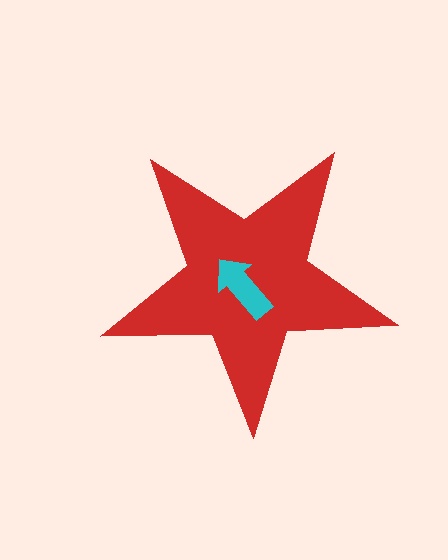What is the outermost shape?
The red star.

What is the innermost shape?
The cyan arrow.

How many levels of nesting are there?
2.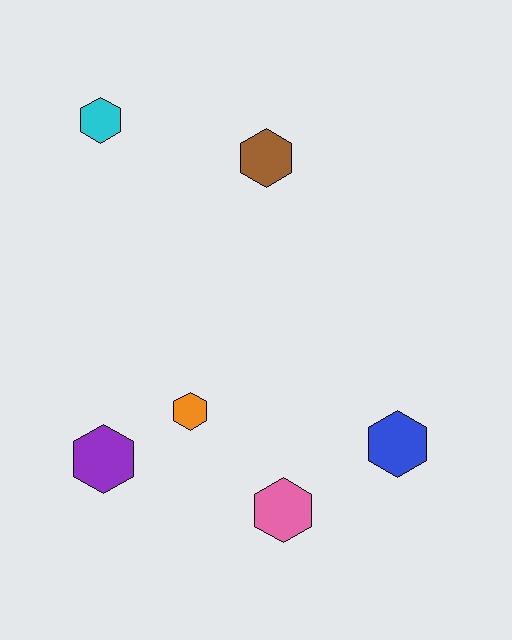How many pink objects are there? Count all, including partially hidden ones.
There is 1 pink object.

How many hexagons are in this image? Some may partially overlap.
There are 6 hexagons.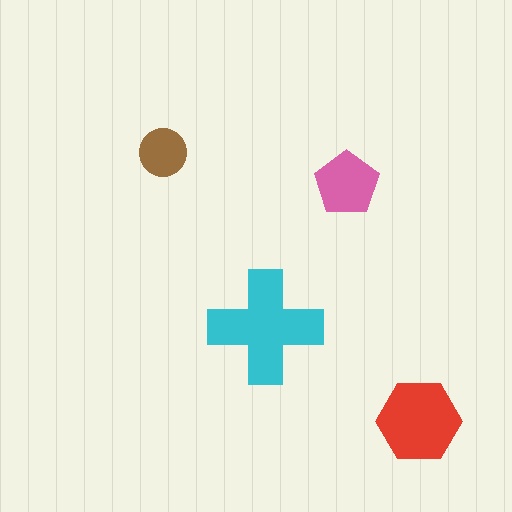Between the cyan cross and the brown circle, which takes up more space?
The cyan cross.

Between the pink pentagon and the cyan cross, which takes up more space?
The cyan cross.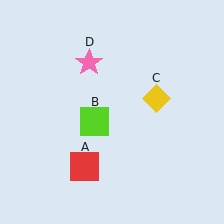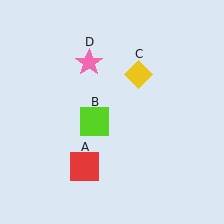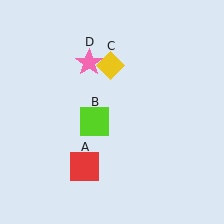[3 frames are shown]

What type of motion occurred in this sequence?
The yellow diamond (object C) rotated counterclockwise around the center of the scene.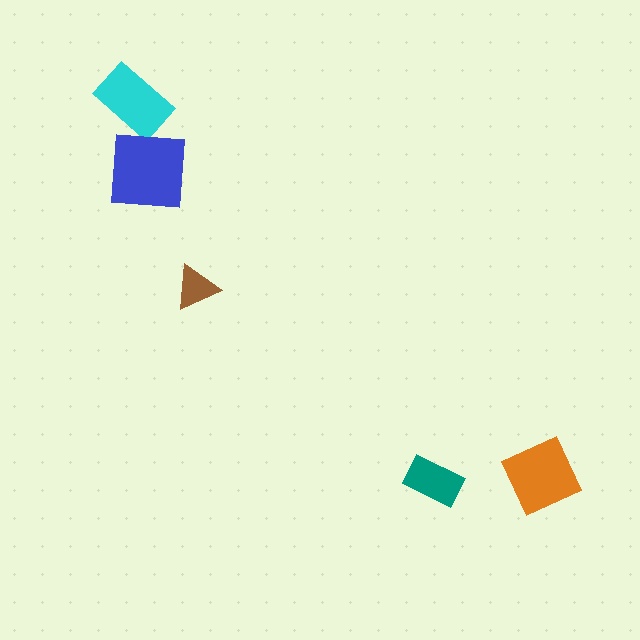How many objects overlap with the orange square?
0 objects overlap with the orange square.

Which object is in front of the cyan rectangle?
The blue square is in front of the cyan rectangle.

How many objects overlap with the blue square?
1 object overlaps with the blue square.